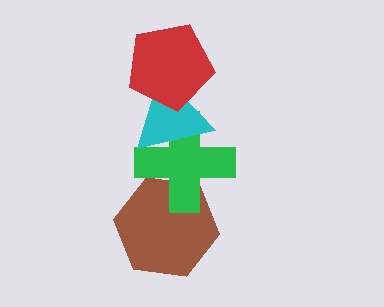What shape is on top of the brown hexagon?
The green cross is on top of the brown hexagon.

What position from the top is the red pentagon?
The red pentagon is 1st from the top.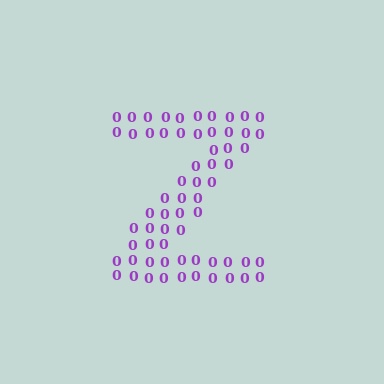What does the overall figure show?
The overall figure shows the letter Z.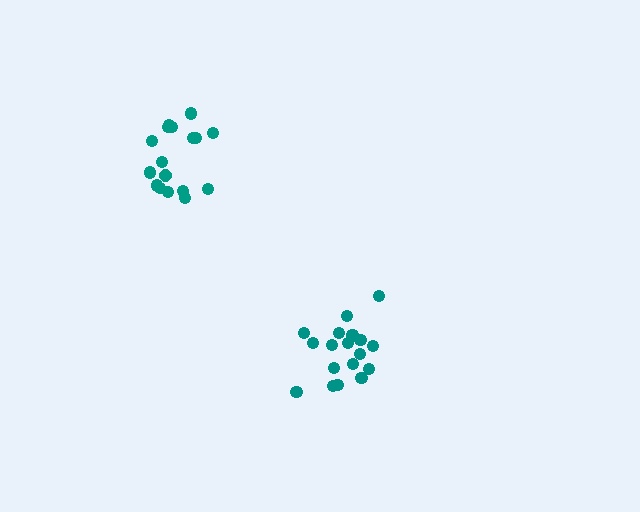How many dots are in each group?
Group 1: 18 dots, Group 2: 17 dots (35 total).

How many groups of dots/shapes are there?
There are 2 groups.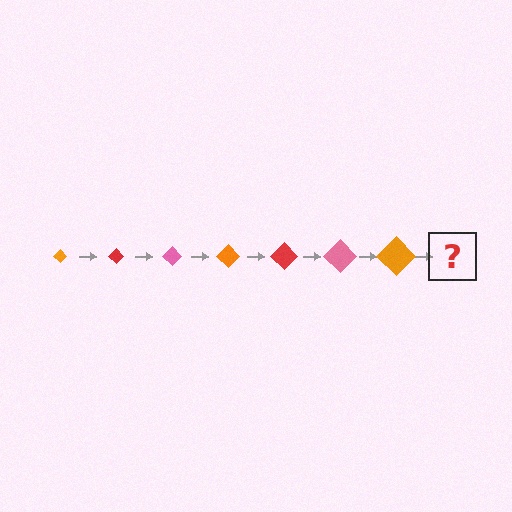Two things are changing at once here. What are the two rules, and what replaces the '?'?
The two rules are that the diamond grows larger each step and the color cycles through orange, red, and pink. The '?' should be a red diamond, larger than the previous one.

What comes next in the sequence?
The next element should be a red diamond, larger than the previous one.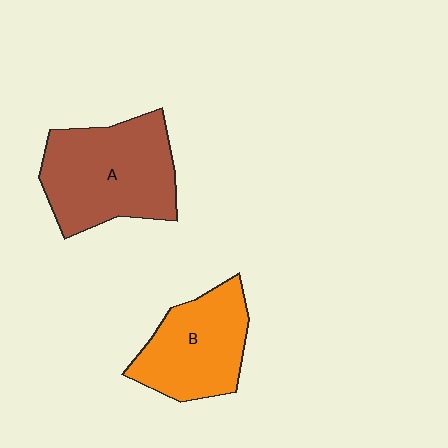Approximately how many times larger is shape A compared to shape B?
Approximately 1.3 times.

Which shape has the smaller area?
Shape B (orange).